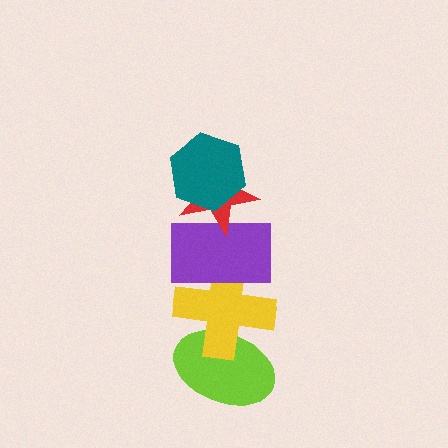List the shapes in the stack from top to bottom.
From top to bottom: the teal hexagon, the red star, the purple rectangle, the yellow cross, the lime ellipse.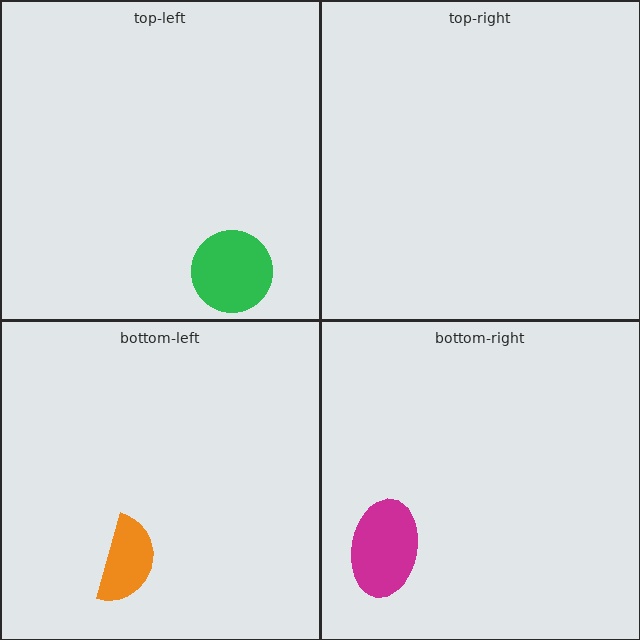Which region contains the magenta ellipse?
The bottom-right region.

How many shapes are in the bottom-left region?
1.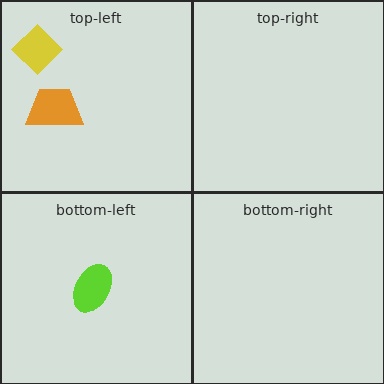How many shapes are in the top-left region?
2.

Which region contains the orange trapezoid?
The top-left region.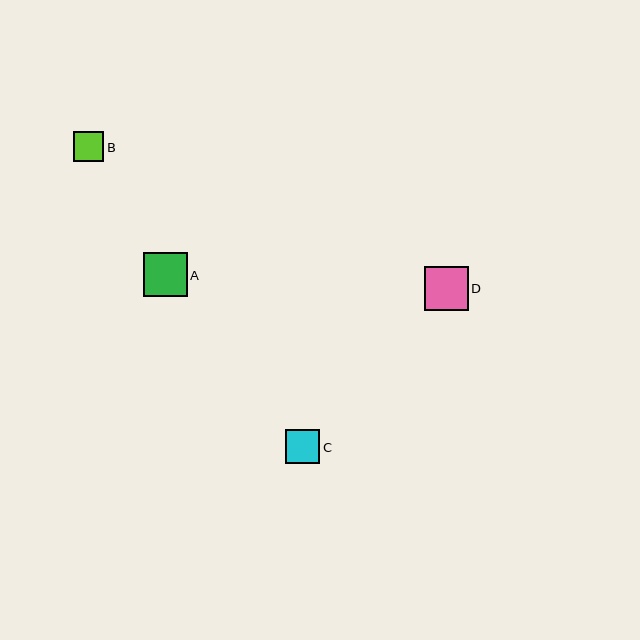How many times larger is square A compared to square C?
Square A is approximately 1.3 times the size of square C.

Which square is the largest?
Square A is the largest with a size of approximately 44 pixels.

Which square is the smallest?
Square B is the smallest with a size of approximately 30 pixels.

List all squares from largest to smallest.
From largest to smallest: A, D, C, B.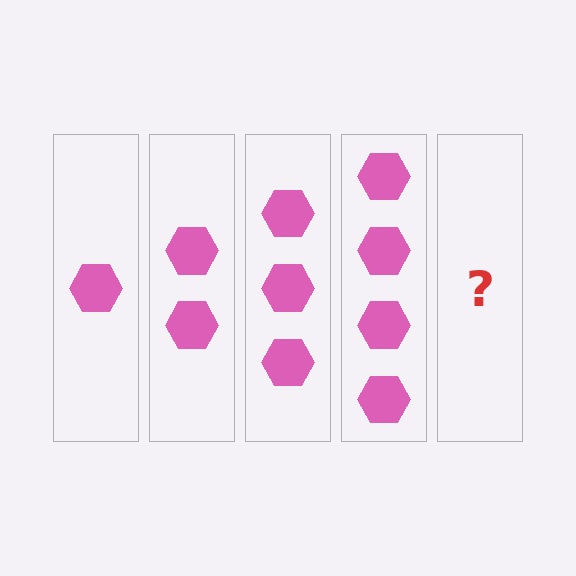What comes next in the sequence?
The next element should be 5 hexagons.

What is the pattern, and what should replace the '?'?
The pattern is that each step adds one more hexagon. The '?' should be 5 hexagons.